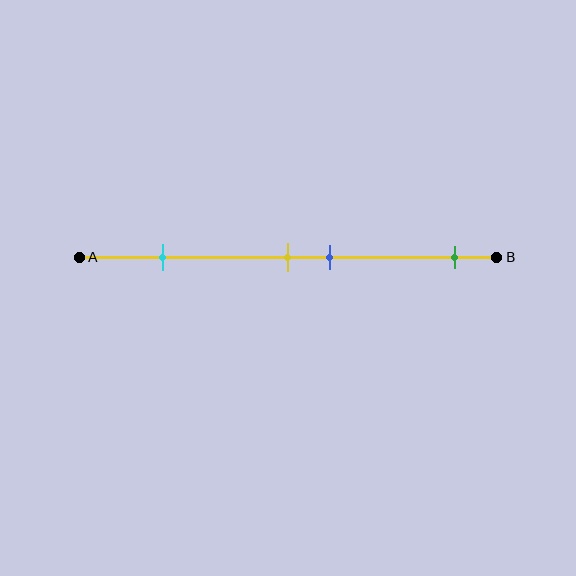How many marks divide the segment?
There are 4 marks dividing the segment.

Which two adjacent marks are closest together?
The yellow and blue marks are the closest adjacent pair.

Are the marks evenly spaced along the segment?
No, the marks are not evenly spaced.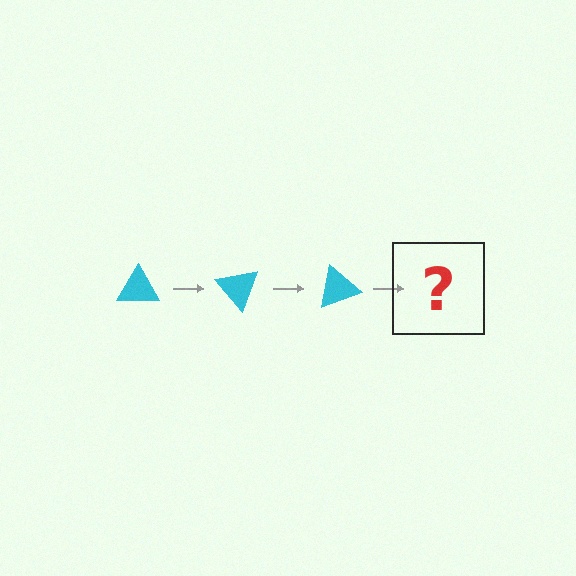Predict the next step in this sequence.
The next step is a cyan triangle rotated 150 degrees.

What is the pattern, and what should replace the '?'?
The pattern is that the triangle rotates 50 degrees each step. The '?' should be a cyan triangle rotated 150 degrees.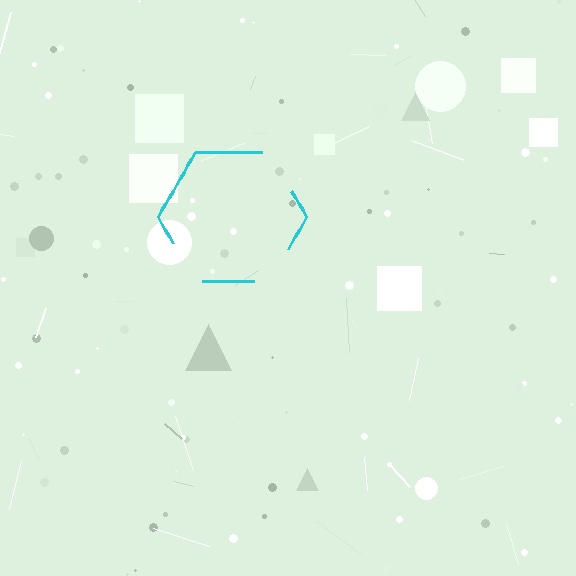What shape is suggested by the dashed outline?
The dashed outline suggests a hexagon.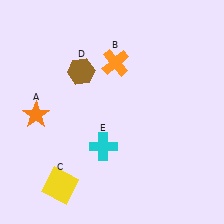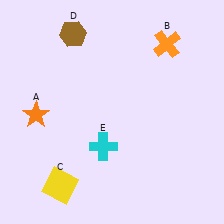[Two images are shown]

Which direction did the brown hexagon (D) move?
The brown hexagon (D) moved up.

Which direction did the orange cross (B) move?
The orange cross (B) moved right.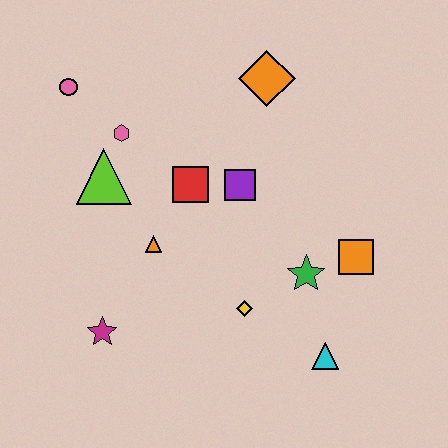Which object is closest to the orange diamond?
The purple square is closest to the orange diamond.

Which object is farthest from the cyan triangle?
The pink circle is farthest from the cyan triangle.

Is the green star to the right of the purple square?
Yes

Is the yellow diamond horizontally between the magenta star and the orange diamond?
Yes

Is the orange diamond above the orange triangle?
Yes